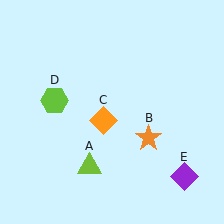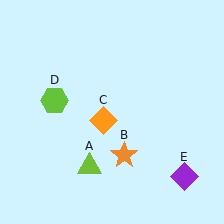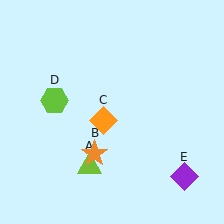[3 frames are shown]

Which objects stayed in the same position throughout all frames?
Lime triangle (object A) and orange diamond (object C) and lime hexagon (object D) and purple diamond (object E) remained stationary.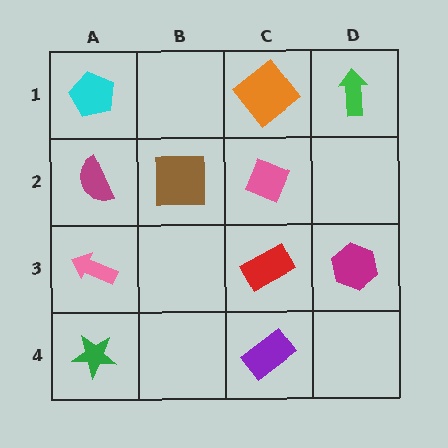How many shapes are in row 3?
3 shapes.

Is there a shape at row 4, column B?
No, that cell is empty.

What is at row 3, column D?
A magenta hexagon.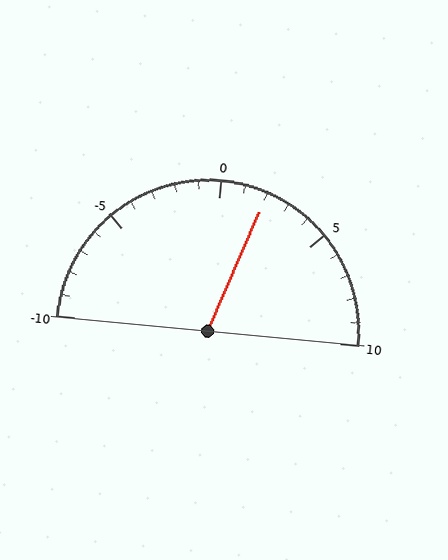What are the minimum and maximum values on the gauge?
The gauge ranges from -10 to 10.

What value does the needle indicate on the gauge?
The needle indicates approximately 2.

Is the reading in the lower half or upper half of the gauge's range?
The reading is in the upper half of the range (-10 to 10).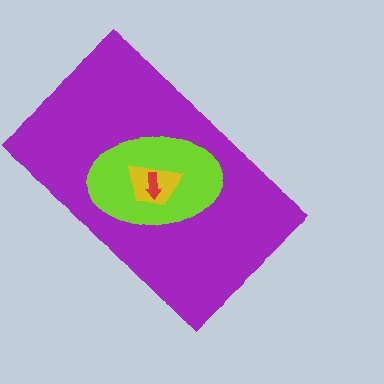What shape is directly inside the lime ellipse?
The yellow trapezoid.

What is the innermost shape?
The red arrow.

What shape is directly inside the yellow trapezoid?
The red arrow.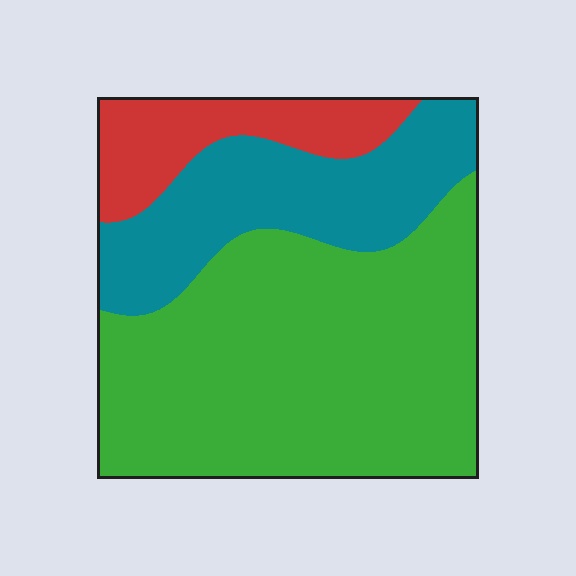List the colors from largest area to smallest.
From largest to smallest: green, teal, red.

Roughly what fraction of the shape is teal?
Teal covers around 25% of the shape.